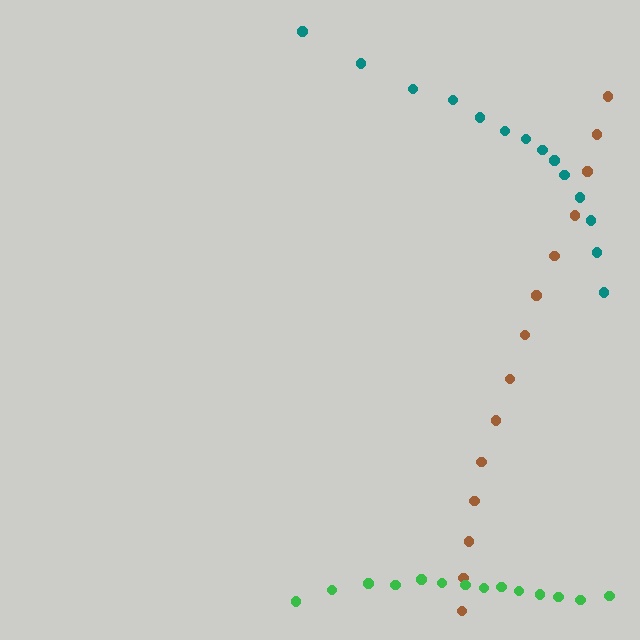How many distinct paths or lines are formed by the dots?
There are 3 distinct paths.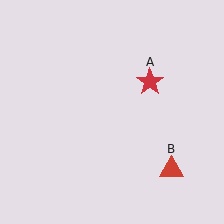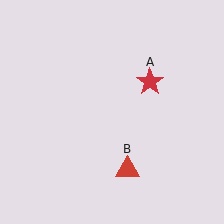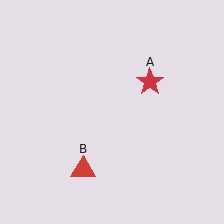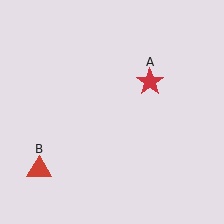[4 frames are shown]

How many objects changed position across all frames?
1 object changed position: red triangle (object B).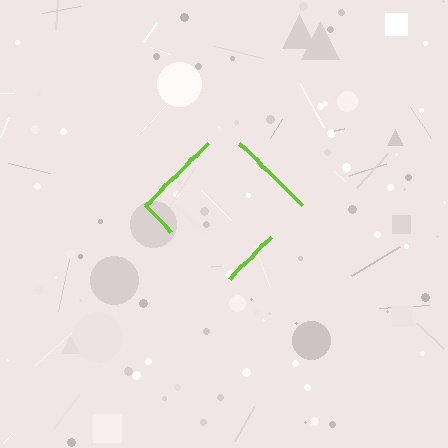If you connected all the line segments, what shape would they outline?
They would outline a diamond.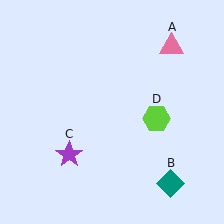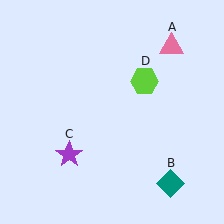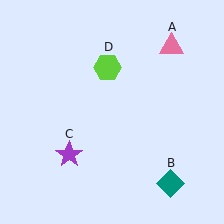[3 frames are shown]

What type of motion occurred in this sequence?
The lime hexagon (object D) rotated counterclockwise around the center of the scene.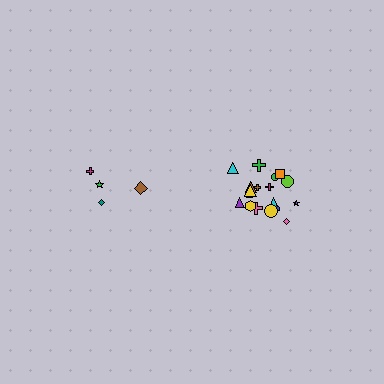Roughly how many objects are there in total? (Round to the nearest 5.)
Roughly 20 objects in total.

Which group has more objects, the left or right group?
The right group.